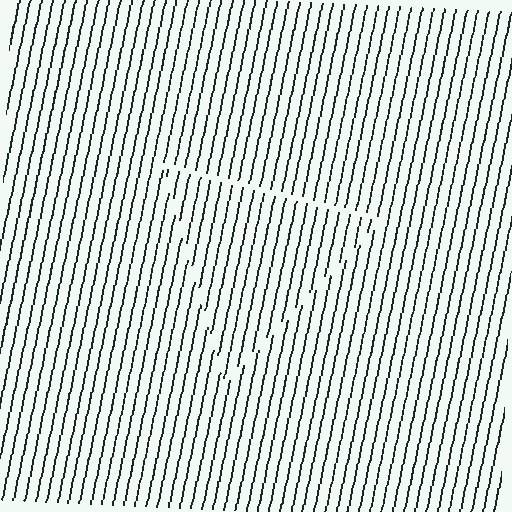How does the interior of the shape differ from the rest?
The interior of the shape contains the same grating, shifted by half a period — the contour is defined by the phase discontinuity where line-ends from the inner and outer gratings abut.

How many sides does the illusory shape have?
3 sides — the line-ends trace a triangle.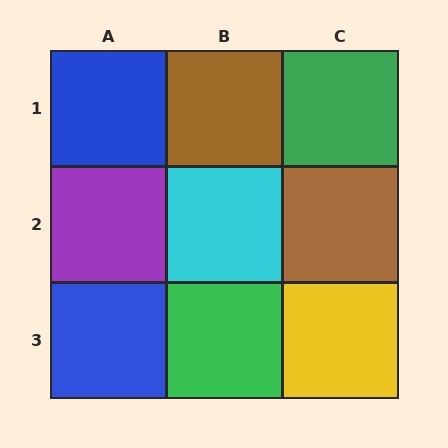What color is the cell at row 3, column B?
Green.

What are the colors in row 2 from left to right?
Purple, cyan, brown.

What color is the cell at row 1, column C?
Green.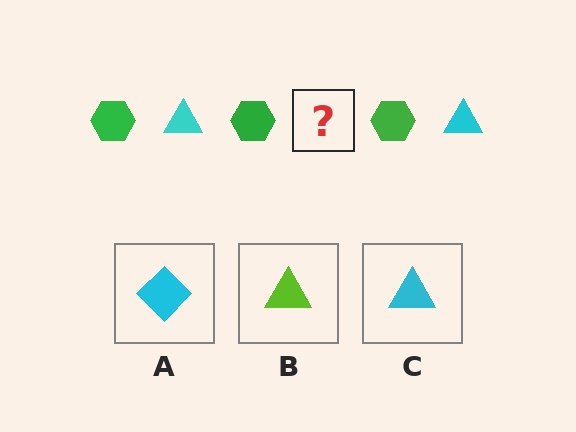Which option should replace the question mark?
Option C.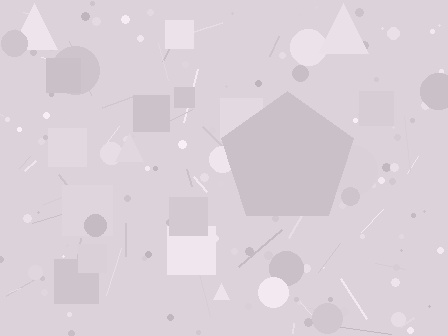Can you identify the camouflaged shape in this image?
The camouflaged shape is a pentagon.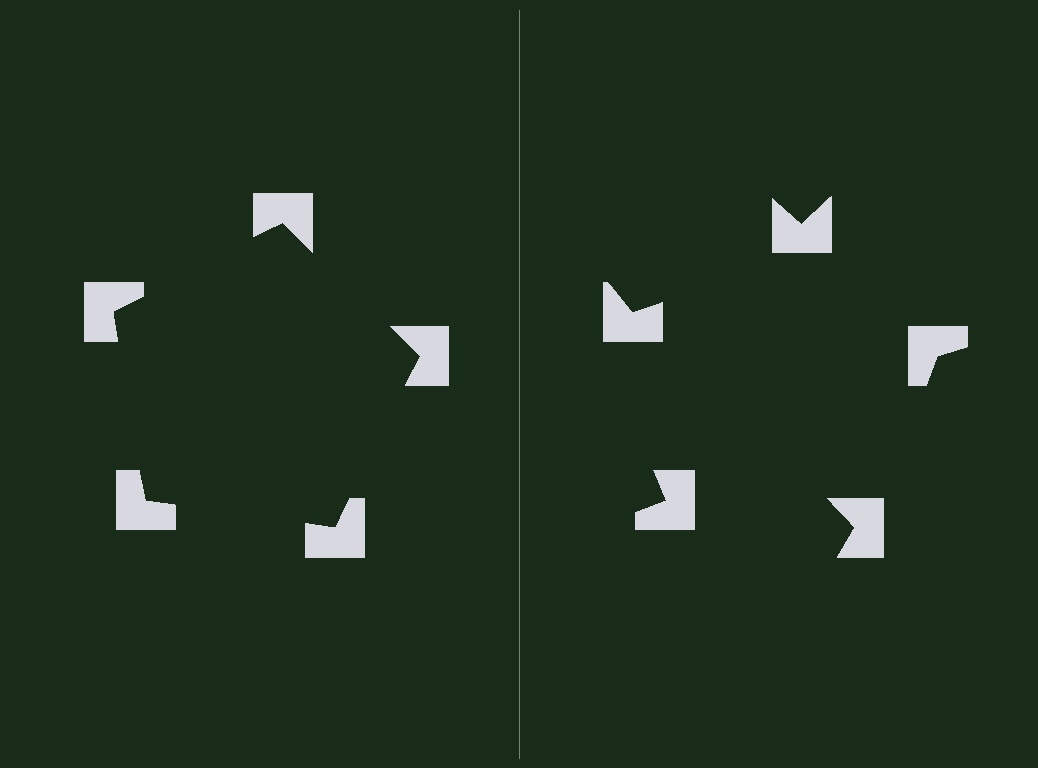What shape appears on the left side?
An illusory pentagon.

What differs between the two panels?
The notched squares are positioned identically on both sides; only the wedge orientations differ. On the left they align to a pentagon; on the right they are misaligned.